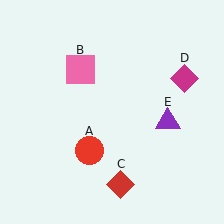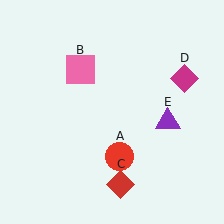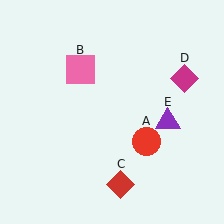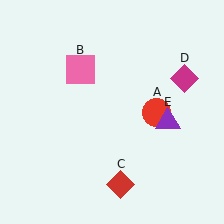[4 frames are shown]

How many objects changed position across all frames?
1 object changed position: red circle (object A).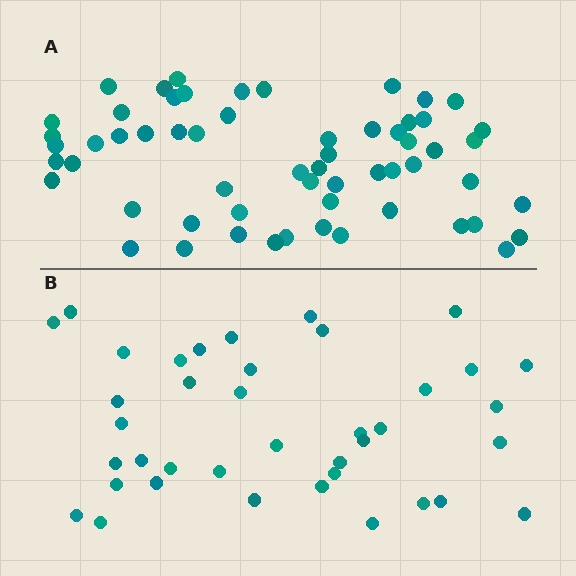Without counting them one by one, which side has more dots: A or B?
Region A (the top region) has more dots.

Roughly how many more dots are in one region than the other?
Region A has approximately 20 more dots than region B.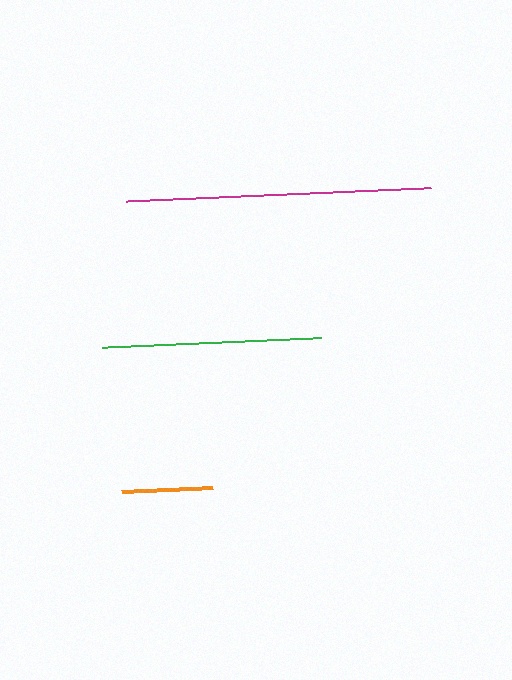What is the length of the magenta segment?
The magenta segment is approximately 305 pixels long.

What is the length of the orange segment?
The orange segment is approximately 91 pixels long.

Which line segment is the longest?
The magenta line is the longest at approximately 305 pixels.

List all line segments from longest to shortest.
From longest to shortest: magenta, green, orange.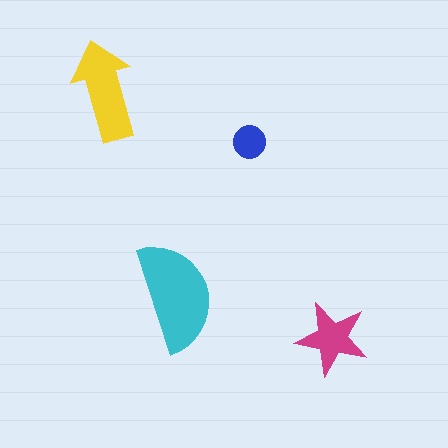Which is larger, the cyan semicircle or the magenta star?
The cyan semicircle.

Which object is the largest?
The cyan semicircle.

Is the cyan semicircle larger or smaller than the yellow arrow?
Larger.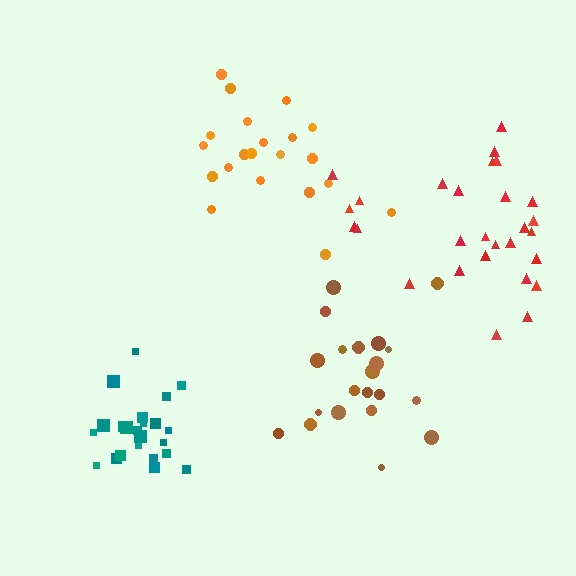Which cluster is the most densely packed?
Teal.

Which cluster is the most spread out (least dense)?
Brown.